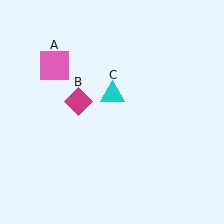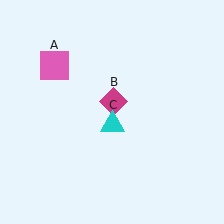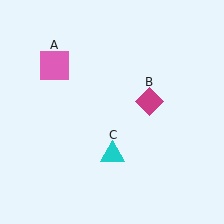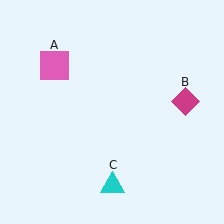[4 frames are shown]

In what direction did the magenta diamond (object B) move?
The magenta diamond (object B) moved right.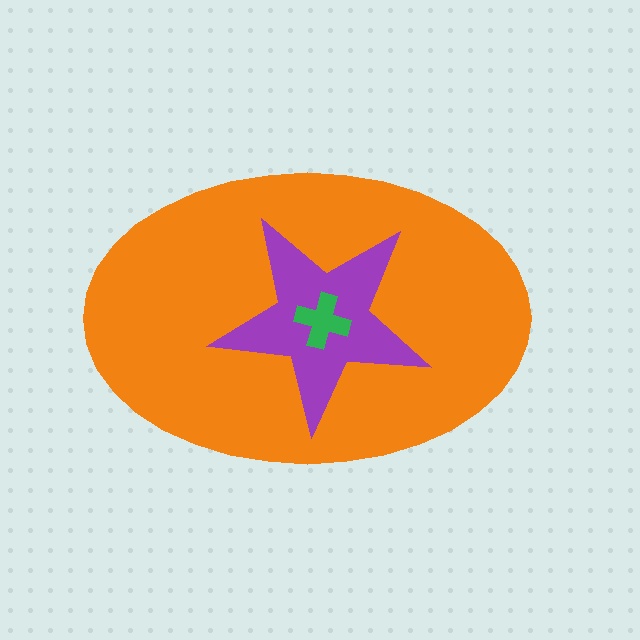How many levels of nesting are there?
3.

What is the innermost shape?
The green cross.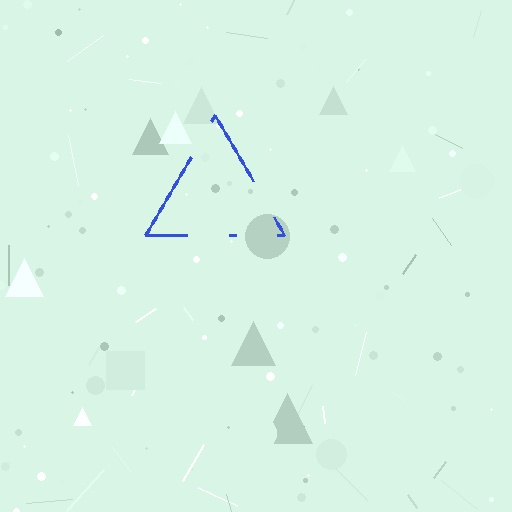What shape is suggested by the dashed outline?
The dashed outline suggests a triangle.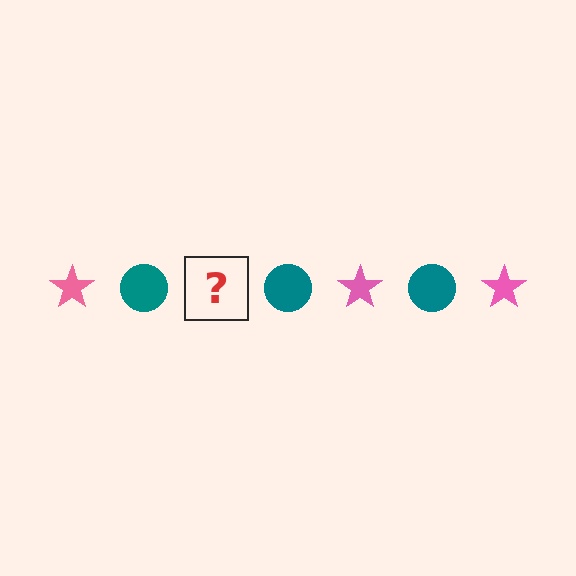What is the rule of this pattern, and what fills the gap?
The rule is that the pattern alternates between pink star and teal circle. The gap should be filled with a pink star.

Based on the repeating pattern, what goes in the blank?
The blank should be a pink star.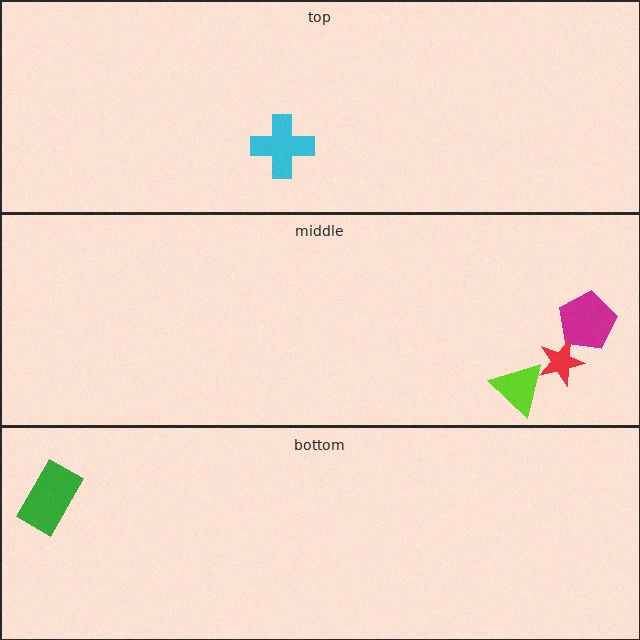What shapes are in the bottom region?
The green rectangle.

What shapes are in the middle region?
The magenta pentagon, the red star, the lime triangle.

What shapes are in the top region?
The cyan cross.